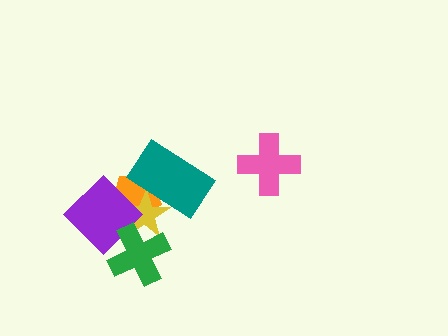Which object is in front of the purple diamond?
The green cross is in front of the purple diamond.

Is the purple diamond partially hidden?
Yes, it is partially covered by another shape.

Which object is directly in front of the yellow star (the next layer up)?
The teal rectangle is directly in front of the yellow star.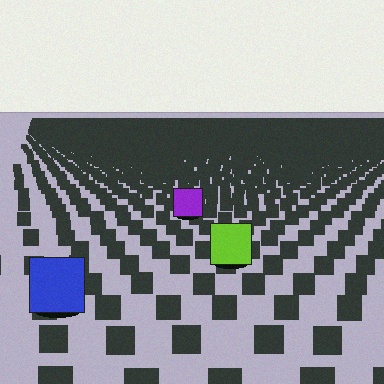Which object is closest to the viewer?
The blue square is closest. The texture marks near it are larger and more spread out.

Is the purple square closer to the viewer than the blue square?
No. The blue square is closer — you can tell from the texture gradient: the ground texture is coarser near it.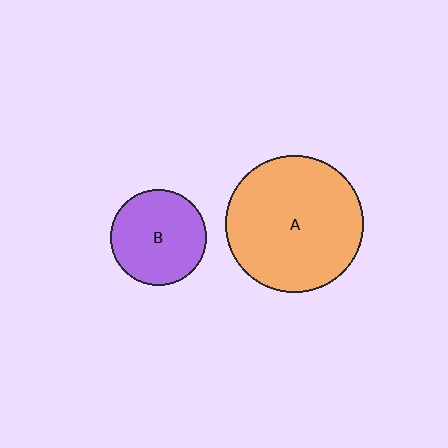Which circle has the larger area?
Circle A (orange).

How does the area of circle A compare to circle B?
Approximately 2.1 times.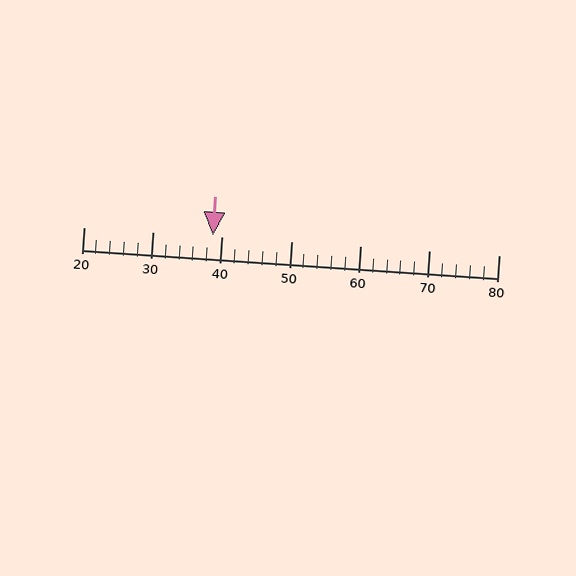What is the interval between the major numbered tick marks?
The major tick marks are spaced 10 units apart.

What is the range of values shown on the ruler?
The ruler shows values from 20 to 80.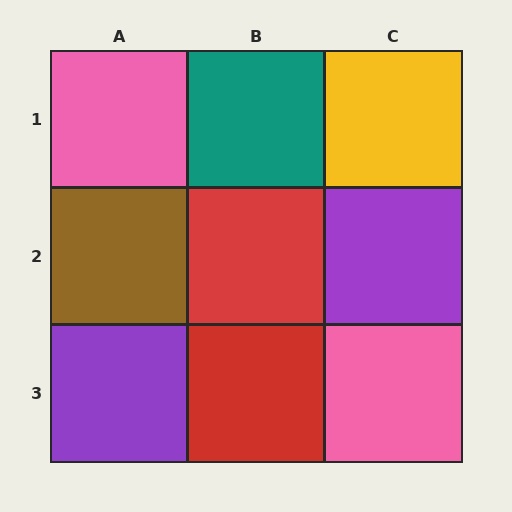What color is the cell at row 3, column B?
Red.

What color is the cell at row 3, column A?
Purple.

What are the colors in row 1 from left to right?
Pink, teal, yellow.